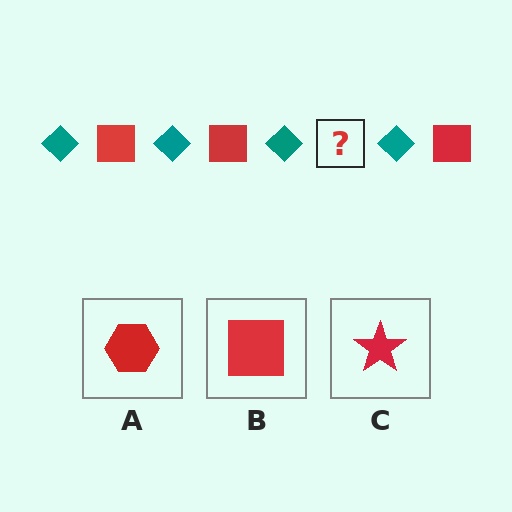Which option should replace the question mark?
Option B.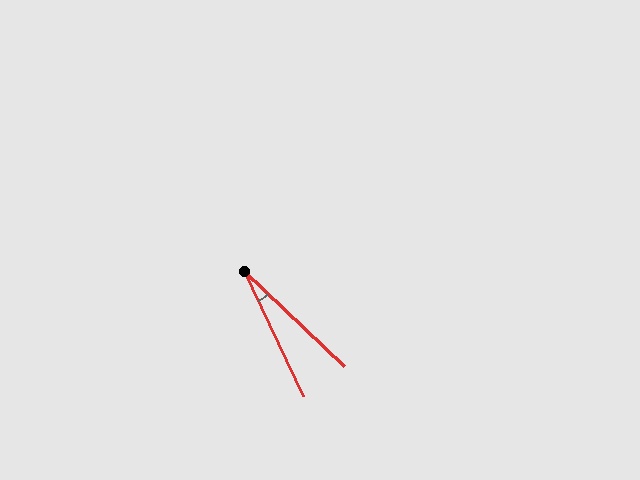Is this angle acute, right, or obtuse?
It is acute.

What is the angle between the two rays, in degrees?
Approximately 21 degrees.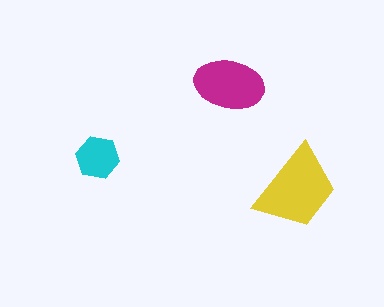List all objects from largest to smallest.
The yellow trapezoid, the magenta ellipse, the cyan hexagon.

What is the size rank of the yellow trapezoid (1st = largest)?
1st.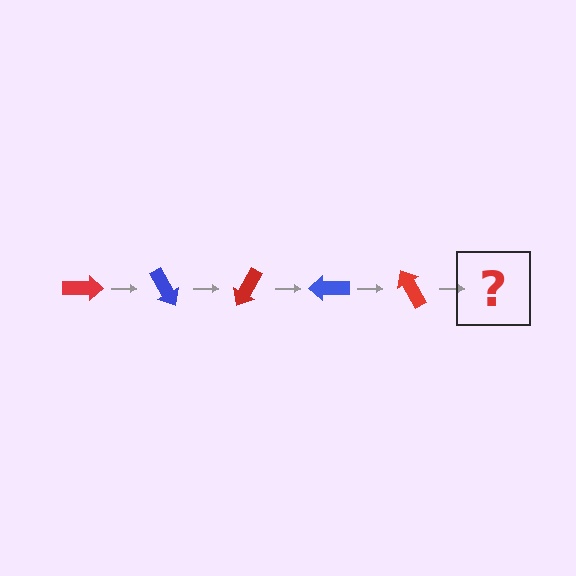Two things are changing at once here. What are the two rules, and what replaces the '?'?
The two rules are that it rotates 60 degrees each step and the color cycles through red and blue. The '?' should be a blue arrow, rotated 300 degrees from the start.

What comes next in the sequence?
The next element should be a blue arrow, rotated 300 degrees from the start.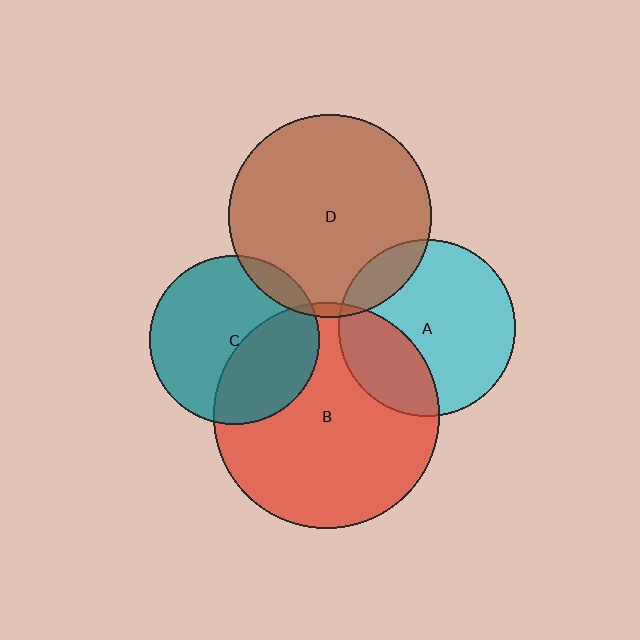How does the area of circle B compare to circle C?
Approximately 1.8 times.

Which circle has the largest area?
Circle B (red).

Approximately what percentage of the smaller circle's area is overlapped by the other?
Approximately 15%.